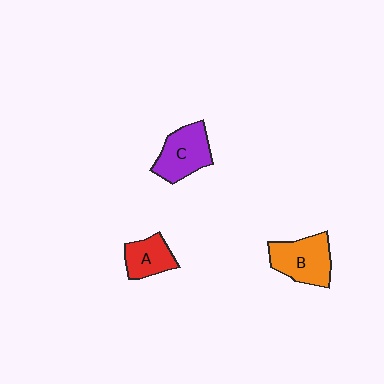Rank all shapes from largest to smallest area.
From largest to smallest: B (orange), C (purple), A (red).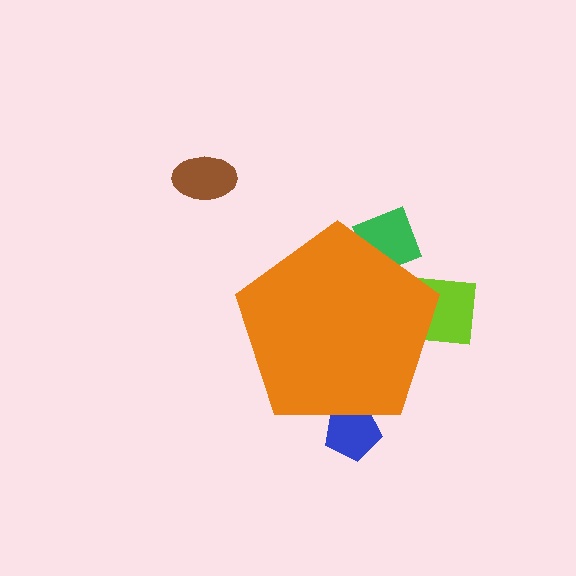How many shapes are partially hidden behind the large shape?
3 shapes are partially hidden.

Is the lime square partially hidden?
Yes, the lime square is partially hidden behind the orange pentagon.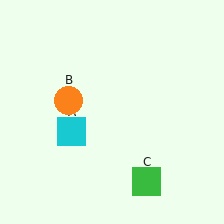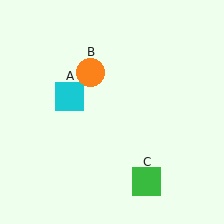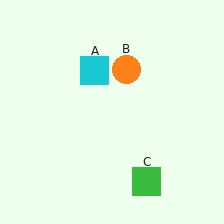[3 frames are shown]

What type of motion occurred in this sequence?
The cyan square (object A), orange circle (object B) rotated clockwise around the center of the scene.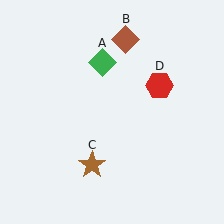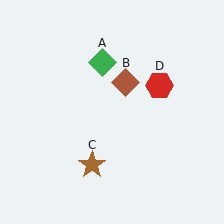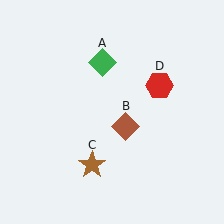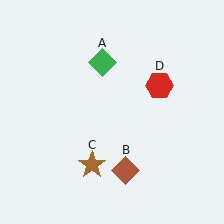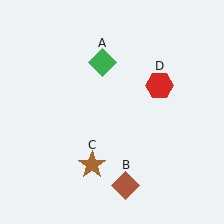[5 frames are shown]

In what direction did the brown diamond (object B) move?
The brown diamond (object B) moved down.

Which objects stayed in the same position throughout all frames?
Green diamond (object A) and brown star (object C) and red hexagon (object D) remained stationary.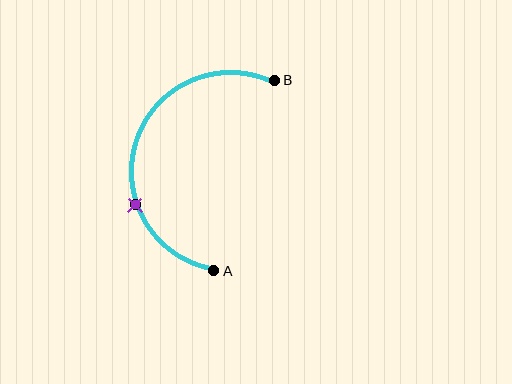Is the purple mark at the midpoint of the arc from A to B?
No. The purple mark lies on the arc but is closer to endpoint A. The arc midpoint would be at the point on the curve equidistant along the arc from both A and B.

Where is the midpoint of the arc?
The arc midpoint is the point on the curve farthest from the straight line joining A and B. It sits to the left of that line.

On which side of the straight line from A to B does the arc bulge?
The arc bulges to the left of the straight line connecting A and B.